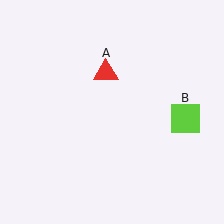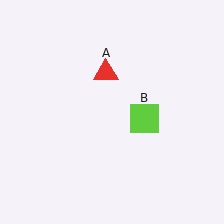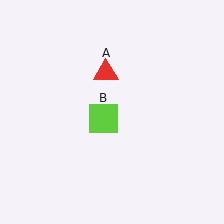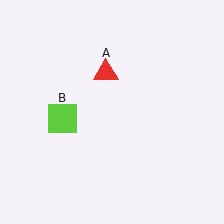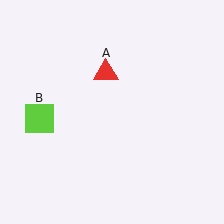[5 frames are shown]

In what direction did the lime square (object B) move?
The lime square (object B) moved left.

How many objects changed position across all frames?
1 object changed position: lime square (object B).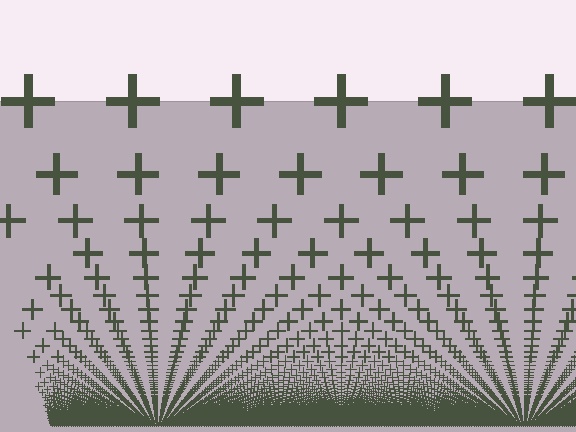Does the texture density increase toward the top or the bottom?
Density increases toward the bottom.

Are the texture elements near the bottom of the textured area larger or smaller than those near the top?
Smaller. The gradient is inverted — elements near the bottom are smaller and denser.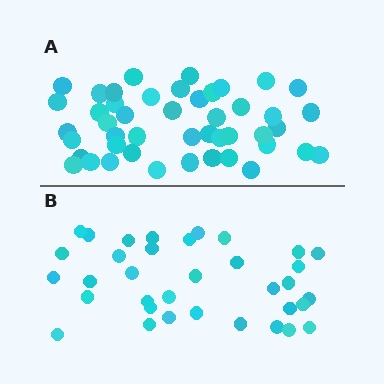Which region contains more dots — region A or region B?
Region A (the top region) has more dots.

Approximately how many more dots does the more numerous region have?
Region A has roughly 12 or so more dots than region B.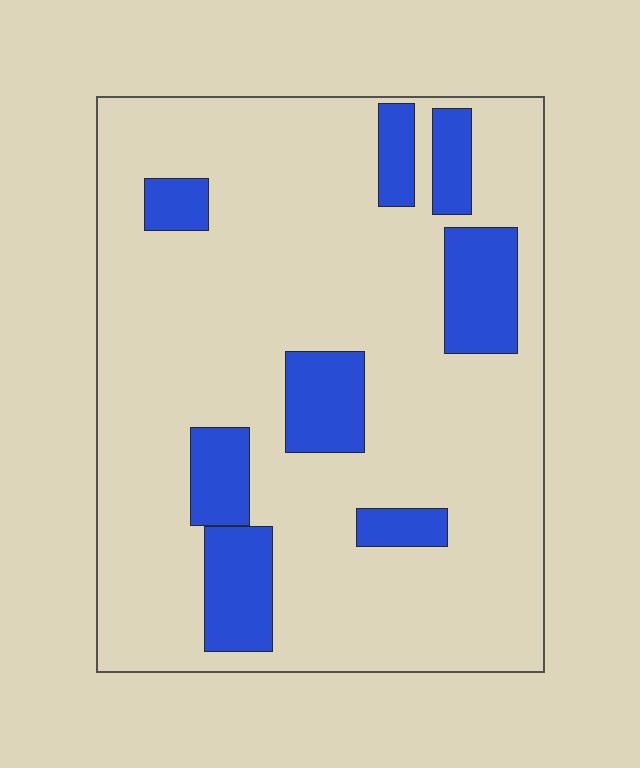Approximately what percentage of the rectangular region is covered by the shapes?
Approximately 20%.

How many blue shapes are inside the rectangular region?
8.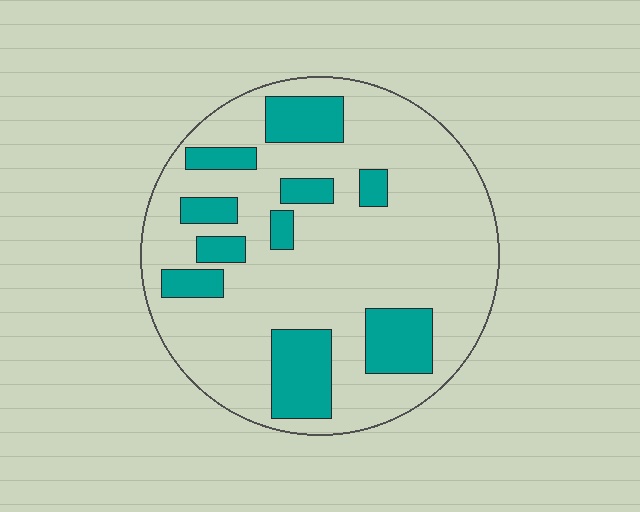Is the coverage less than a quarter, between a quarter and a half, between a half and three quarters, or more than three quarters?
Less than a quarter.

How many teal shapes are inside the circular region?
10.